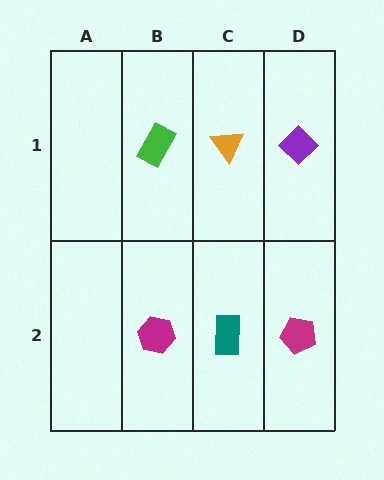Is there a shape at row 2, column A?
No, that cell is empty.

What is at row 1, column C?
An orange triangle.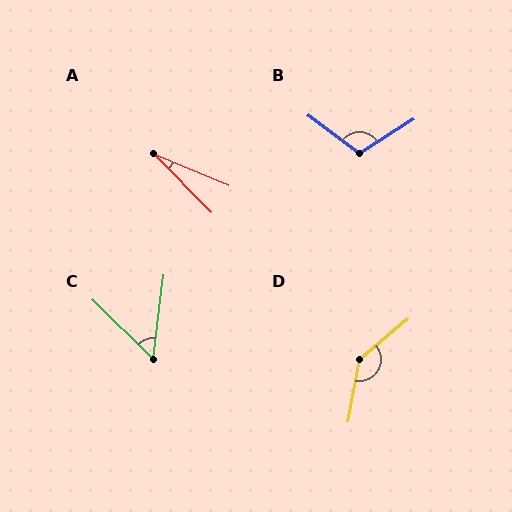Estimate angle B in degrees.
Approximately 111 degrees.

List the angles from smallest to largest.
A (23°), C (53°), B (111°), D (140°).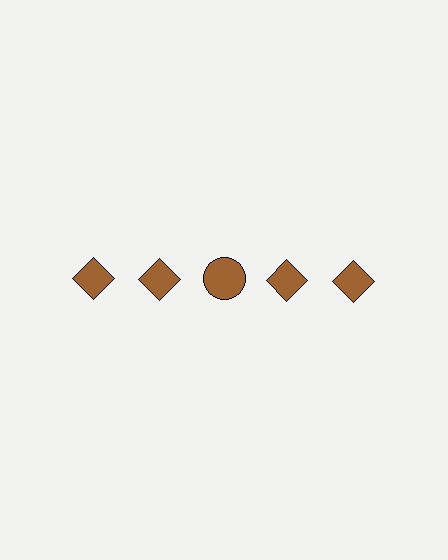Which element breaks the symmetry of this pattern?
The brown circle in the top row, center column breaks the symmetry. All other shapes are brown diamonds.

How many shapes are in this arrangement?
There are 5 shapes arranged in a grid pattern.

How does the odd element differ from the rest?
It has a different shape: circle instead of diamond.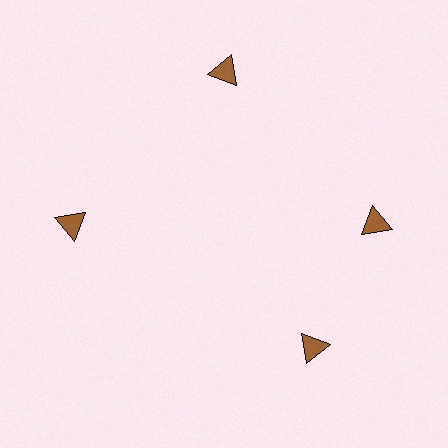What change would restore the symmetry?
The symmetry would be restored by rotating it back into even spacing with its neighbors so that all 4 triangles sit at equal angles and equal distance from the center.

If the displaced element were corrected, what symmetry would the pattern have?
It would have 4-fold rotational symmetry — the pattern would map onto itself every 90 degrees.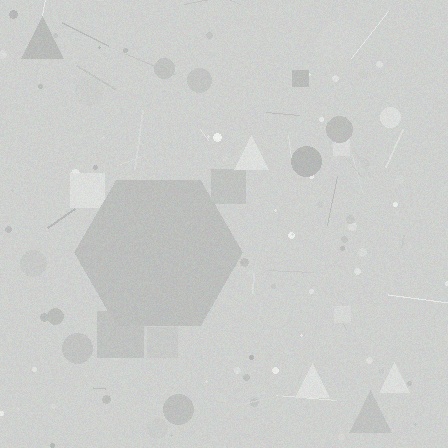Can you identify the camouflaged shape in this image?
The camouflaged shape is a hexagon.